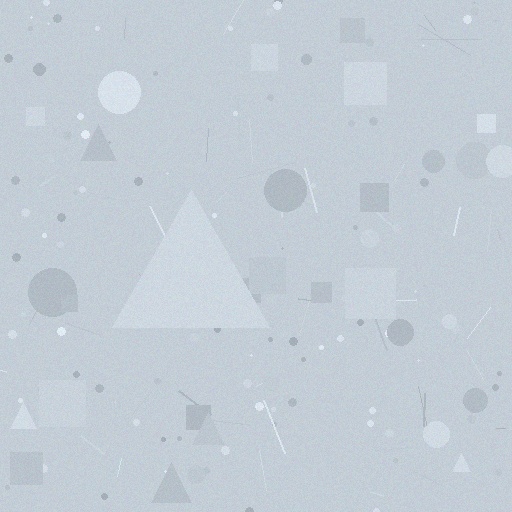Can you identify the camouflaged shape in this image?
The camouflaged shape is a triangle.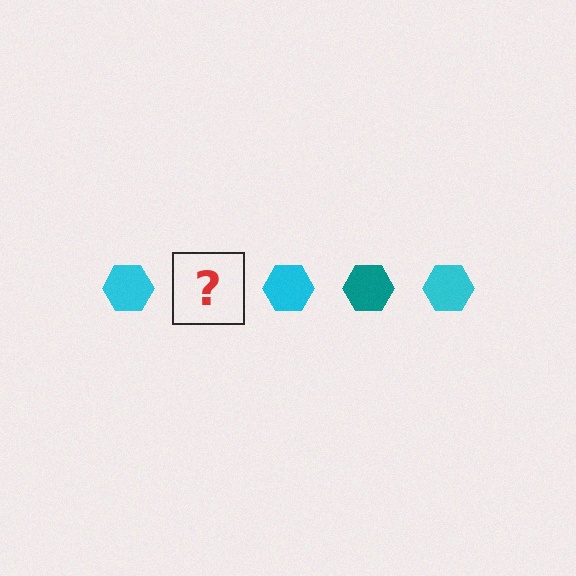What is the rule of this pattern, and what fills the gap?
The rule is that the pattern cycles through cyan, teal hexagons. The gap should be filled with a teal hexagon.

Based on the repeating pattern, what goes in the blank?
The blank should be a teal hexagon.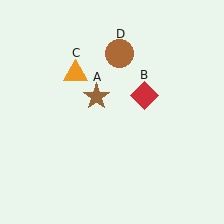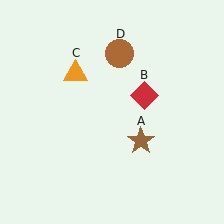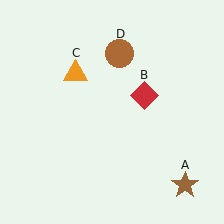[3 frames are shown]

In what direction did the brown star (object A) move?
The brown star (object A) moved down and to the right.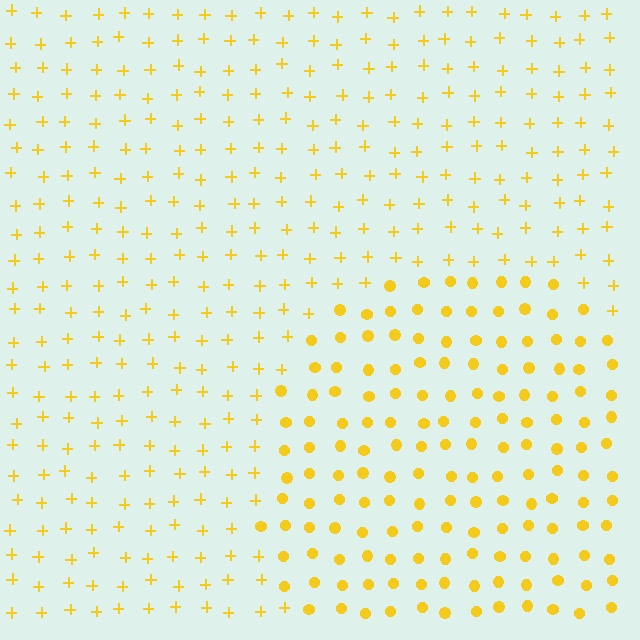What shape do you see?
I see a circle.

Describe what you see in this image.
The image is filled with small yellow elements arranged in a uniform grid. A circle-shaped region contains circles, while the surrounding area contains plus signs. The boundary is defined purely by the change in element shape.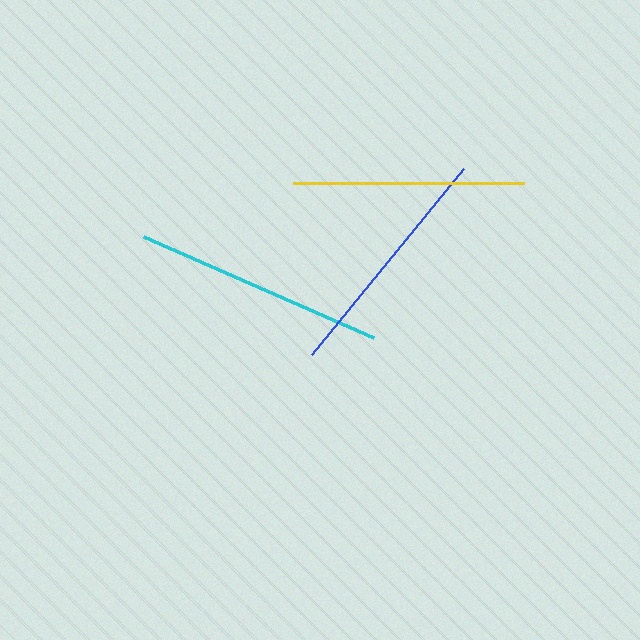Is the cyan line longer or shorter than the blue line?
The cyan line is longer than the blue line.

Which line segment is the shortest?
The yellow line is the shortest at approximately 230 pixels.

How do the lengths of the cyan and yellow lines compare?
The cyan and yellow lines are approximately the same length.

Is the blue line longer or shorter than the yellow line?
The blue line is longer than the yellow line.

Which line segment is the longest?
The cyan line is the longest at approximately 251 pixels.